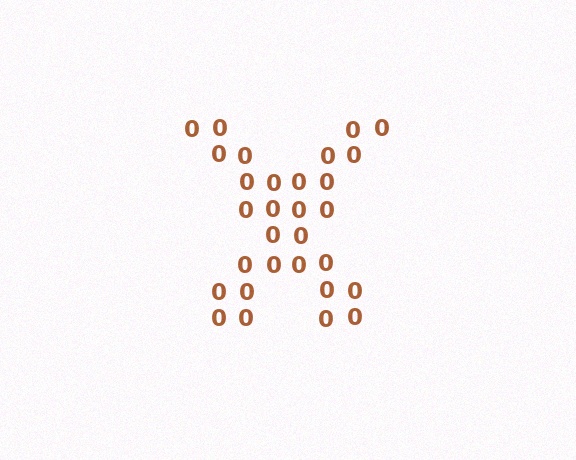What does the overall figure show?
The overall figure shows the letter X.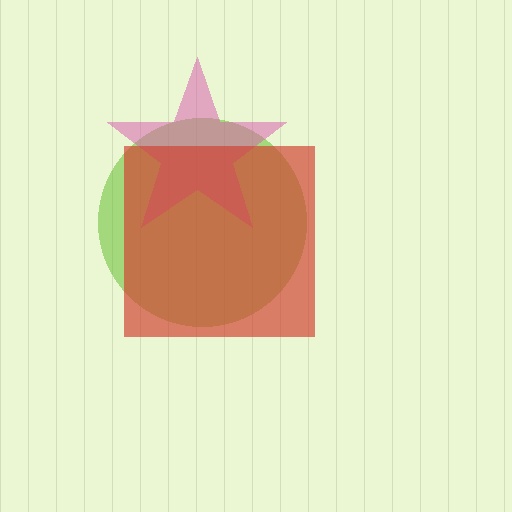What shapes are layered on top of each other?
The layered shapes are: a lime circle, a pink star, a red square.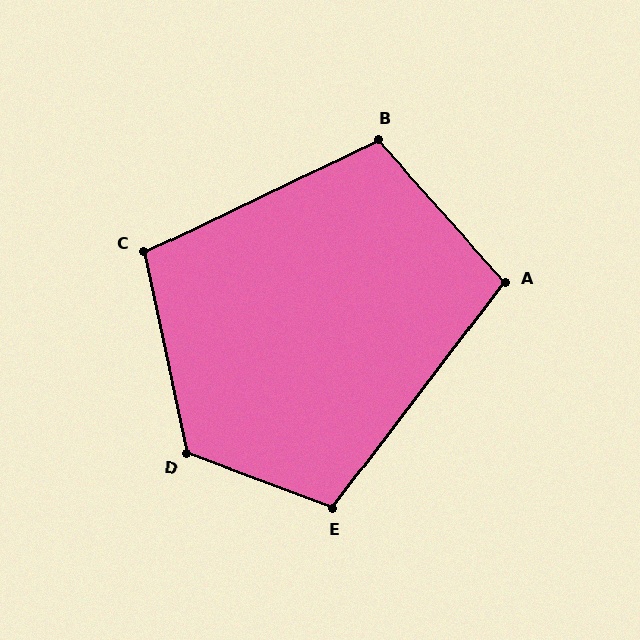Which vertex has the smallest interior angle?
A, at approximately 101 degrees.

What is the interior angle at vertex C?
Approximately 104 degrees (obtuse).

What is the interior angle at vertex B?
Approximately 106 degrees (obtuse).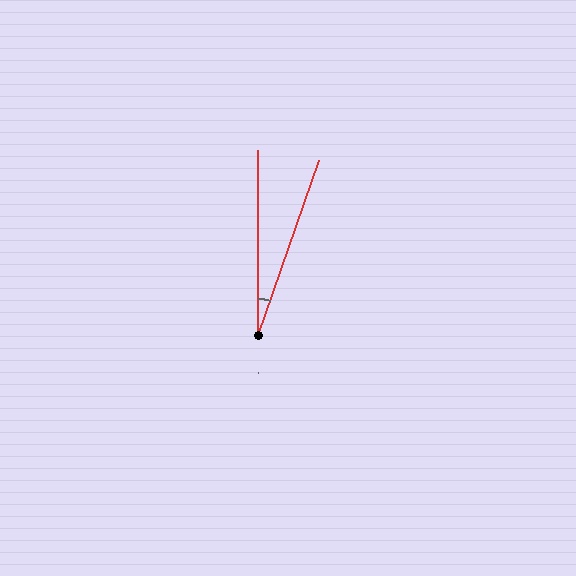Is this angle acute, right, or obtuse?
It is acute.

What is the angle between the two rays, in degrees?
Approximately 19 degrees.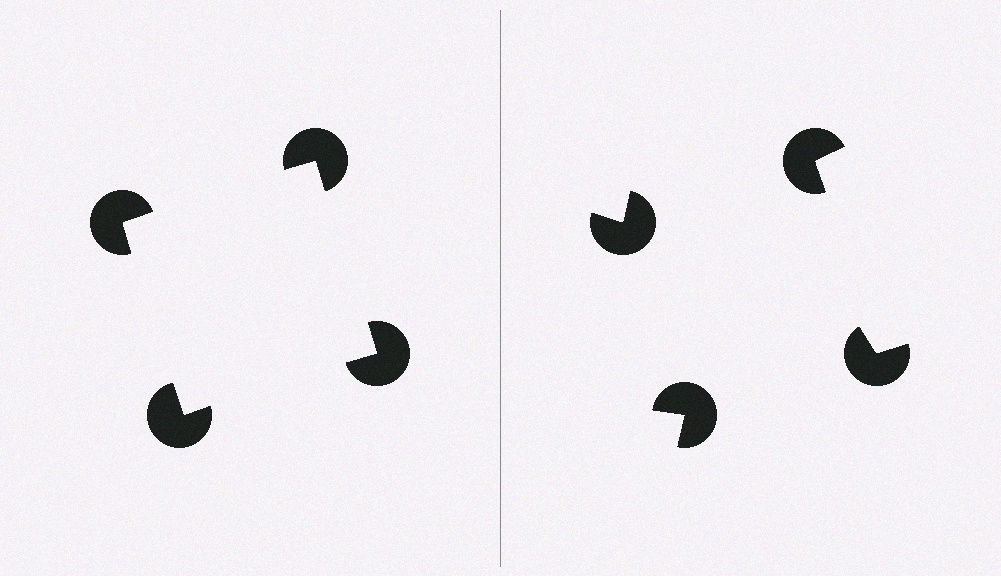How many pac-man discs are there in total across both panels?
8 — 4 on each side.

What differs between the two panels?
The pac-man discs are positioned identically on both sides; only the wedge orientations differ. On the left they align to a square; on the right they are misaligned.